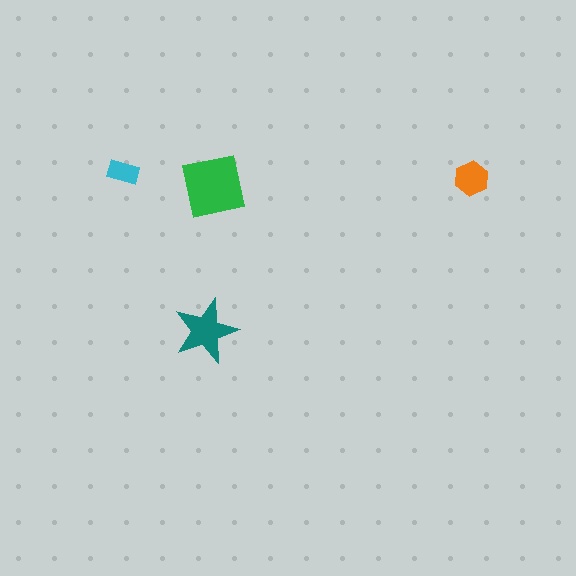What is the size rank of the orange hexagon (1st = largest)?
3rd.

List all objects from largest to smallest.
The green square, the teal star, the orange hexagon, the cyan rectangle.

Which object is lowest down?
The teal star is bottommost.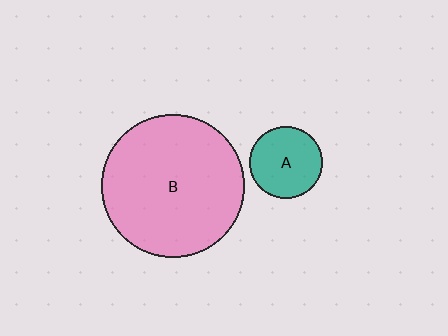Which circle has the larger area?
Circle B (pink).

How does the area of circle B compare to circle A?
Approximately 3.9 times.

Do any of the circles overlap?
No, none of the circles overlap.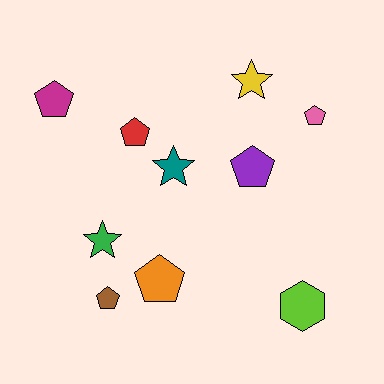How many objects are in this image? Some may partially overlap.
There are 10 objects.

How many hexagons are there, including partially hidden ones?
There is 1 hexagon.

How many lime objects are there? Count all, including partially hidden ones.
There is 1 lime object.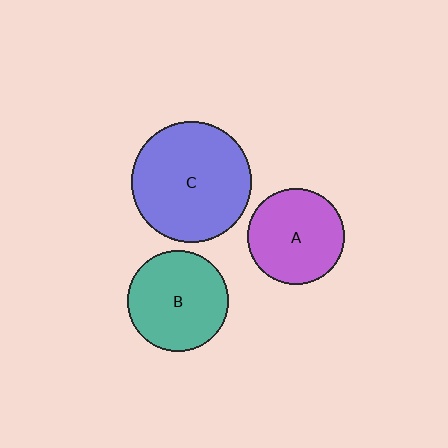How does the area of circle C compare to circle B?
Approximately 1.4 times.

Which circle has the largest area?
Circle C (blue).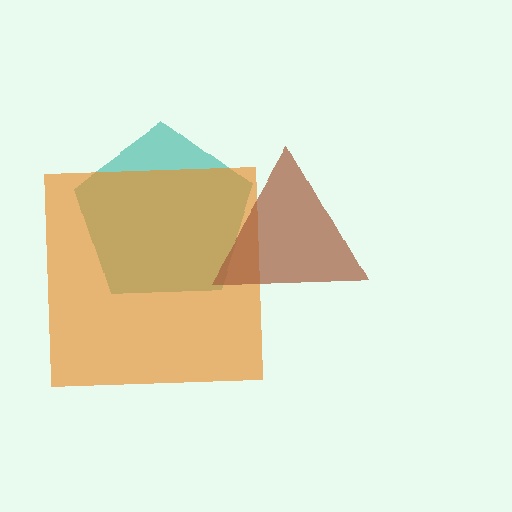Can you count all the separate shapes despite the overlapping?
Yes, there are 3 separate shapes.